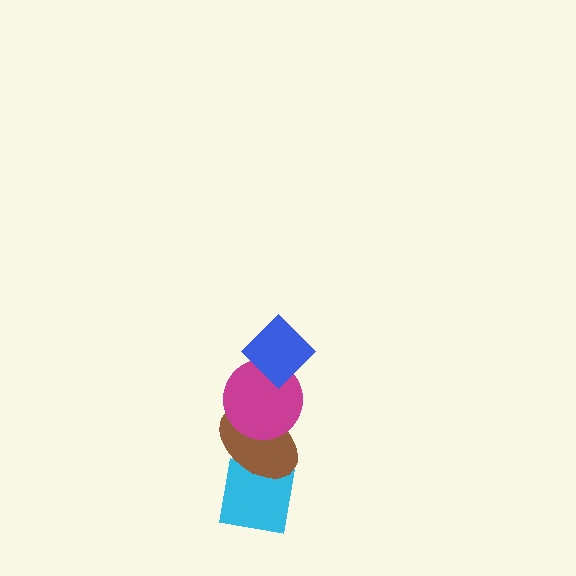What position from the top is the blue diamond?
The blue diamond is 1st from the top.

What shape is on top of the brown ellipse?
The magenta circle is on top of the brown ellipse.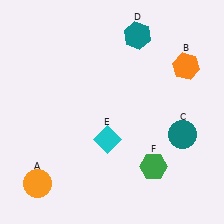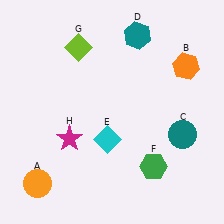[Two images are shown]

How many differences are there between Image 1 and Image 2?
There are 2 differences between the two images.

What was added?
A lime diamond (G), a magenta star (H) were added in Image 2.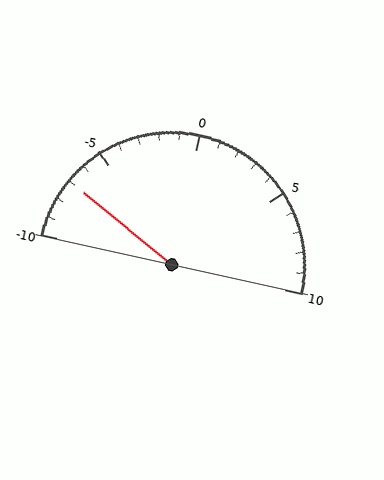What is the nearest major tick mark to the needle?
The nearest major tick mark is -5.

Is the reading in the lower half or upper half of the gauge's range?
The reading is in the lower half of the range (-10 to 10).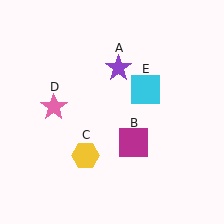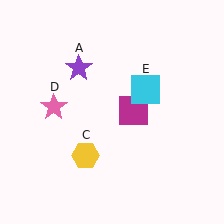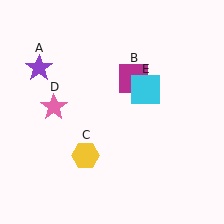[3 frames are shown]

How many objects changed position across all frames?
2 objects changed position: purple star (object A), magenta square (object B).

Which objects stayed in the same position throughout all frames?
Yellow hexagon (object C) and pink star (object D) and cyan square (object E) remained stationary.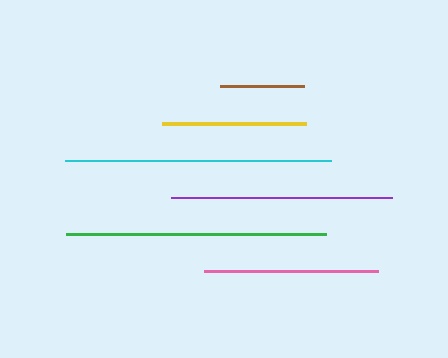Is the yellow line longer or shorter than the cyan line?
The cyan line is longer than the yellow line.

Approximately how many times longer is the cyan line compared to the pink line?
The cyan line is approximately 1.5 times the length of the pink line.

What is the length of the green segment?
The green segment is approximately 259 pixels long.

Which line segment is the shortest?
The brown line is the shortest at approximately 84 pixels.